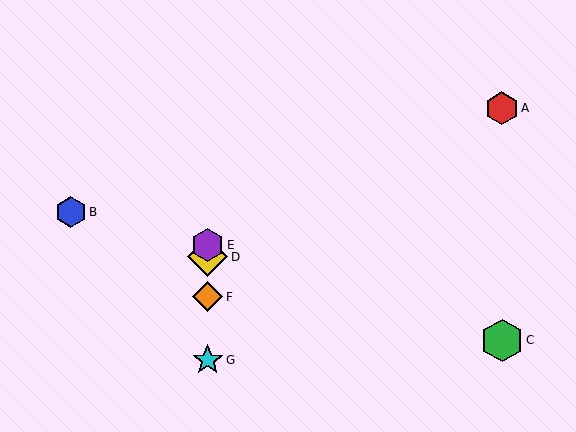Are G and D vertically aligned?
Yes, both are at x≈208.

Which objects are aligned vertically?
Objects D, E, F, G are aligned vertically.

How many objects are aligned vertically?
4 objects (D, E, F, G) are aligned vertically.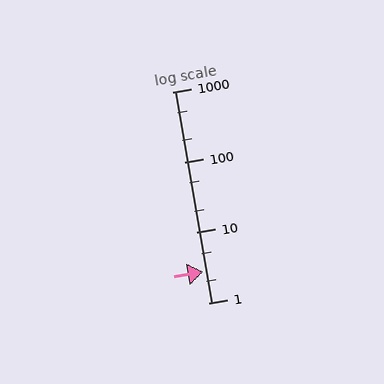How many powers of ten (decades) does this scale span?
The scale spans 3 decades, from 1 to 1000.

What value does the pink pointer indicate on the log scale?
The pointer indicates approximately 2.8.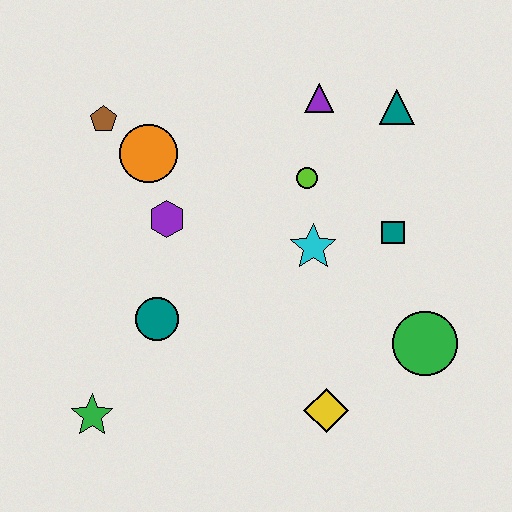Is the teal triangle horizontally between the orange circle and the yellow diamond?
No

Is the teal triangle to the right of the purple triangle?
Yes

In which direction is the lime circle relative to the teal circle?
The lime circle is to the right of the teal circle.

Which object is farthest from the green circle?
The brown pentagon is farthest from the green circle.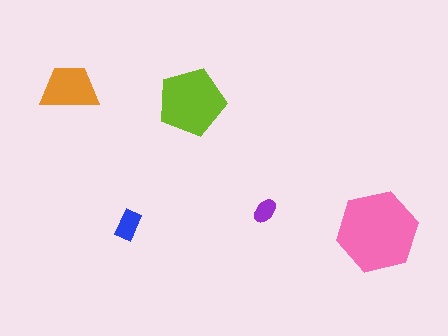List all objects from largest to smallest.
The pink hexagon, the lime pentagon, the orange trapezoid, the blue rectangle, the purple ellipse.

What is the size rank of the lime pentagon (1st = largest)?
2nd.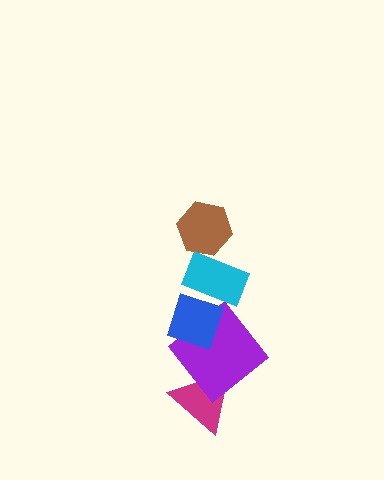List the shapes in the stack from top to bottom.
From top to bottom: the brown hexagon, the cyan rectangle, the blue diamond, the purple diamond, the magenta triangle.